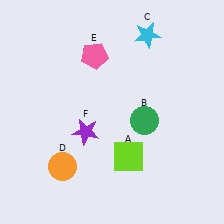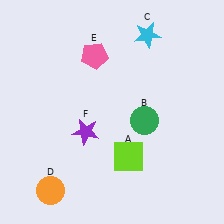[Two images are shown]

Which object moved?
The orange circle (D) moved down.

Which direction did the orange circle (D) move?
The orange circle (D) moved down.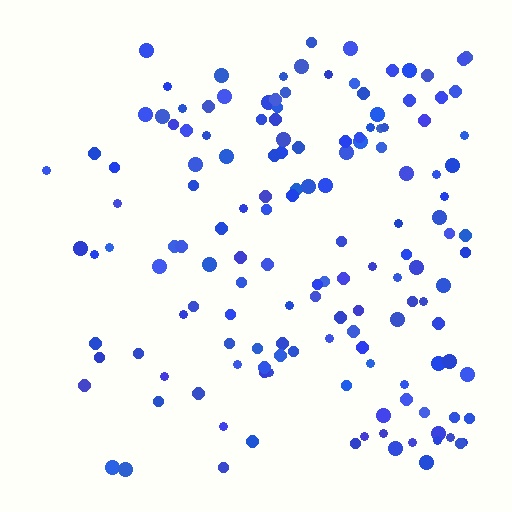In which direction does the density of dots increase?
From left to right, with the right side densest.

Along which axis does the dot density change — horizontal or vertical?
Horizontal.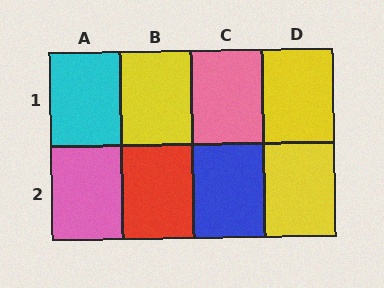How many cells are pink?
2 cells are pink.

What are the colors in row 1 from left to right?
Cyan, yellow, pink, yellow.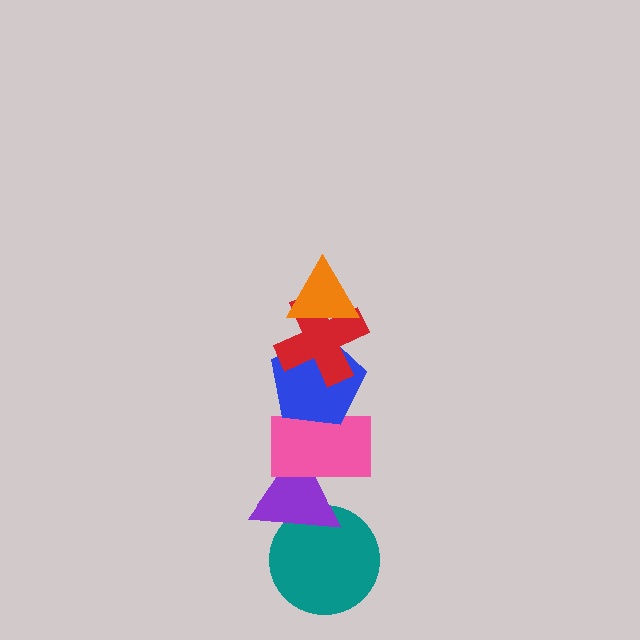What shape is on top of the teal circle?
The purple triangle is on top of the teal circle.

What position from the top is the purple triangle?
The purple triangle is 5th from the top.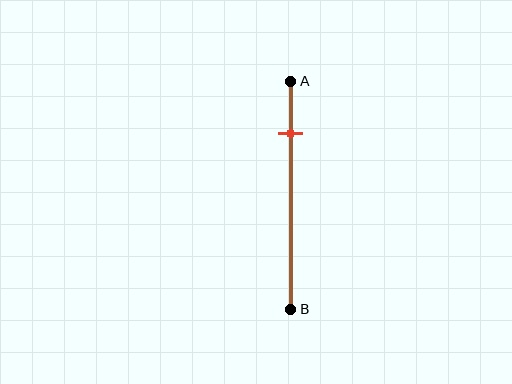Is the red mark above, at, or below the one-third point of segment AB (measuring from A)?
The red mark is above the one-third point of segment AB.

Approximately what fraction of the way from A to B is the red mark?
The red mark is approximately 25% of the way from A to B.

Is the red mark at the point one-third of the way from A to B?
No, the mark is at about 25% from A, not at the 33% one-third point.